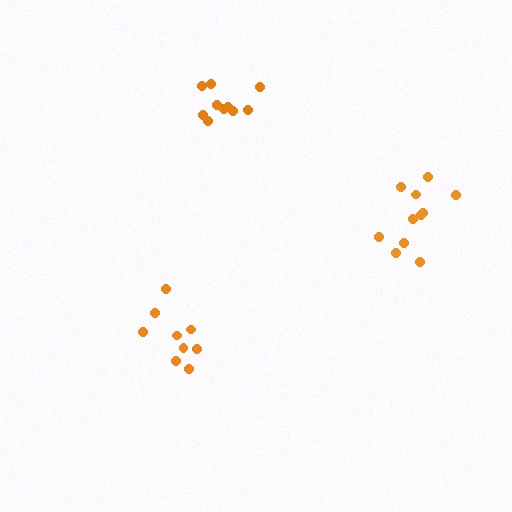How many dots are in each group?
Group 1: 10 dots, Group 2: 11 dots, Group 3: 9 dots (30 total).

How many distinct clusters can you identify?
There are 3 distinct clusters.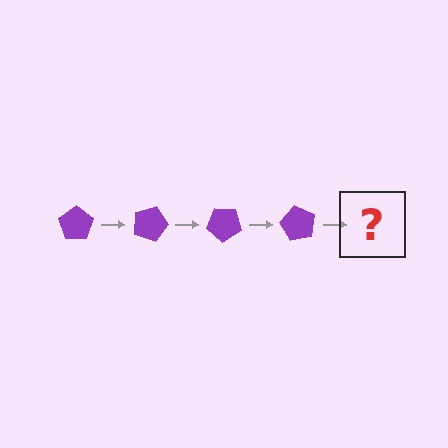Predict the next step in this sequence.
The next step is a purple pentagon rotated 80 degrees.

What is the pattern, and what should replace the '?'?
The pattern is that the pentagon rotates 20 degrees each step. The '?' should be a purple pentagon rotated 80 degrees.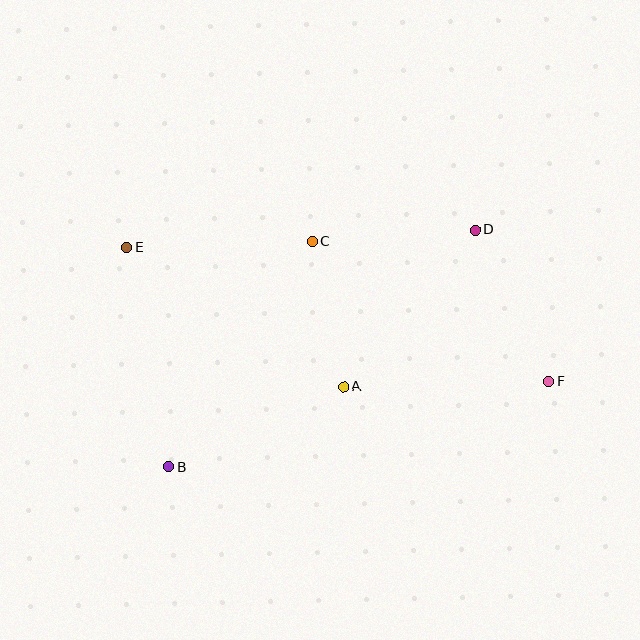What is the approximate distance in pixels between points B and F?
The distance between B and F is approximately 390 pixels.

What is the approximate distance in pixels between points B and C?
The distance between B and C is approximately 267 pixels.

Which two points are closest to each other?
Points A and C are closest to each other.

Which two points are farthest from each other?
Points E and F are farthest from each other.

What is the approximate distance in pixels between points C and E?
The distance between C and E is approximately 185 pixels.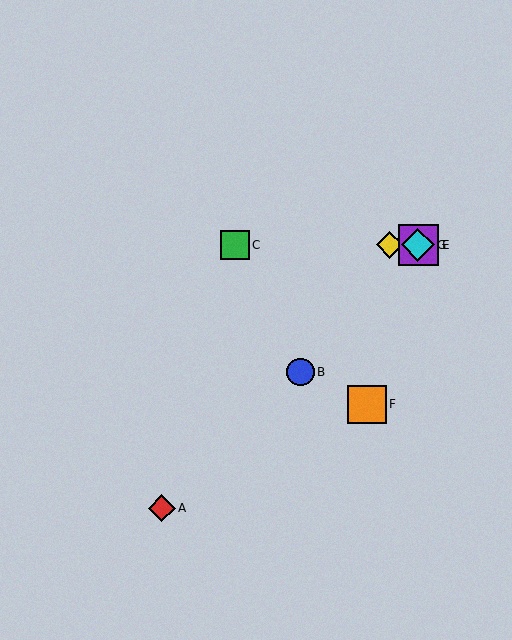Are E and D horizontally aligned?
Yes, both are at y≈245.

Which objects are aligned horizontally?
Objects C, D, E, G are aligned horizontally.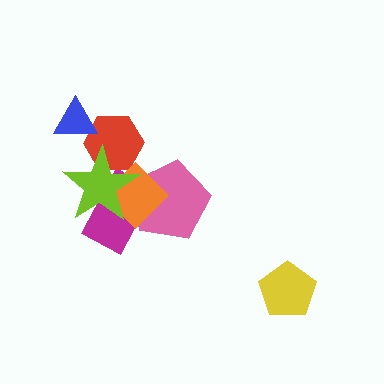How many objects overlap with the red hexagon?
3 objects overlap with the red hexagon.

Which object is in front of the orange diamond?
The lime star is in front of the orange diamond.